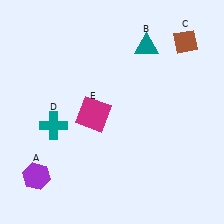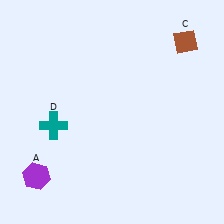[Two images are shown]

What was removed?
The magenta square (E), the teal triangle (B) were removed in Image 2.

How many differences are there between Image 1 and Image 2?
There are 2 differences between the two images.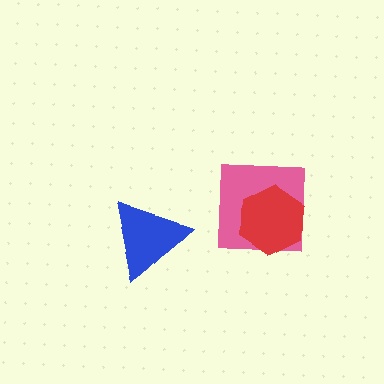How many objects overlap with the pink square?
1 object overlaps with the pink square.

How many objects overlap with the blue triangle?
0 objects overlap with the blue triangle.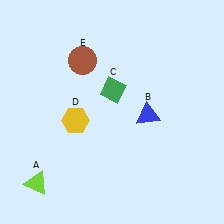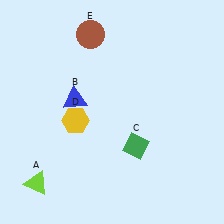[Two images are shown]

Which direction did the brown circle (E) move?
The brown circle (E) moved up.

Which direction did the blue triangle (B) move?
The blue triangle (B) moved left.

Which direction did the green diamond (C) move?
The green diamond (C) moved down.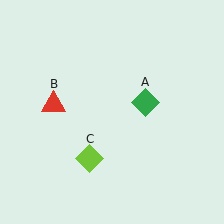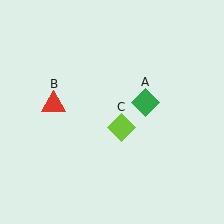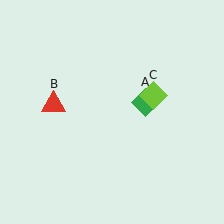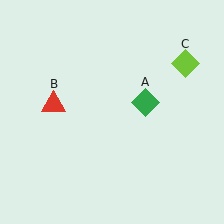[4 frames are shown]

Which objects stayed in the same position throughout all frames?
Green diamond (object A) and red triangle (object B) remained stationary.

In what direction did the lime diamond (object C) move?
The lime diamond (object C) moved up and to the right.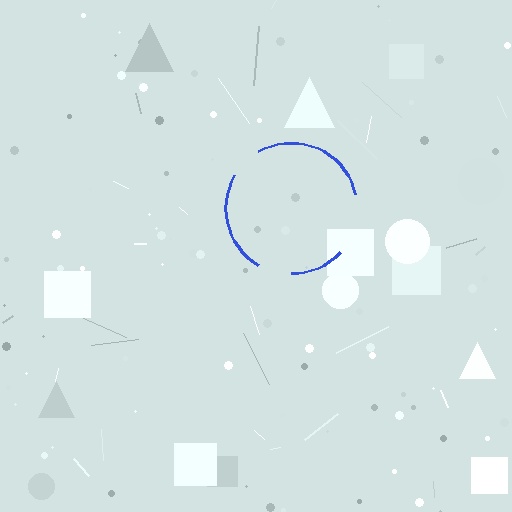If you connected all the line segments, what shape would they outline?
They would outline a circle.